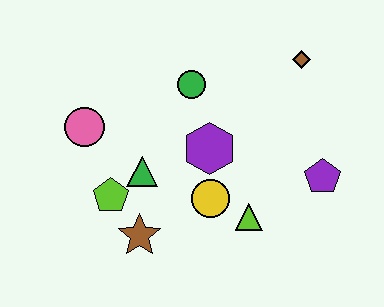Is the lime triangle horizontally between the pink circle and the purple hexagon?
No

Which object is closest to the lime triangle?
The yellow circle is closest to the lime triangle.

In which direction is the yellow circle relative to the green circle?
The yellow circle is below the green circle.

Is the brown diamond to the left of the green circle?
No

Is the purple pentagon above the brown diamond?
No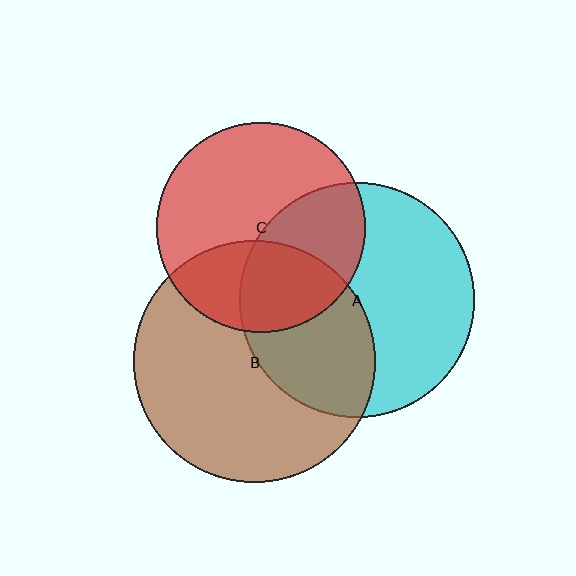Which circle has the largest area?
Circle B (brown).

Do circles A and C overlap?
Yes.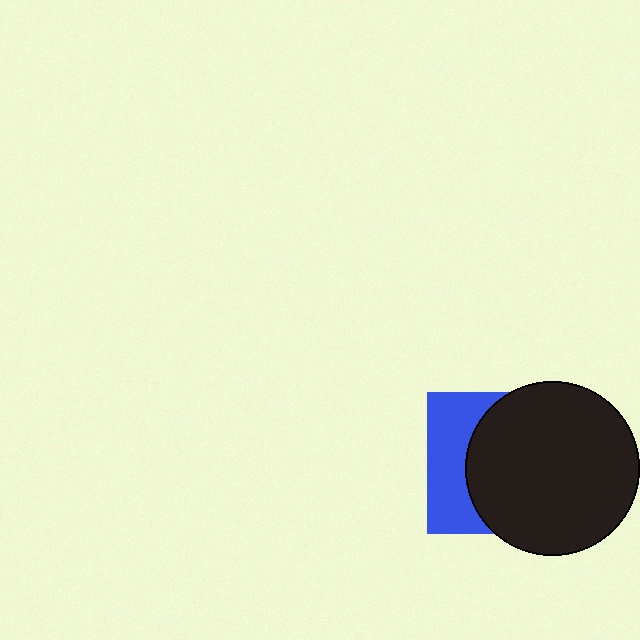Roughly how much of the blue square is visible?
A small part of it is visible (roughly 34%).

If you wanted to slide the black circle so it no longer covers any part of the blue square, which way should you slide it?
Slide it right — that is the most direct way to separate the two shapes.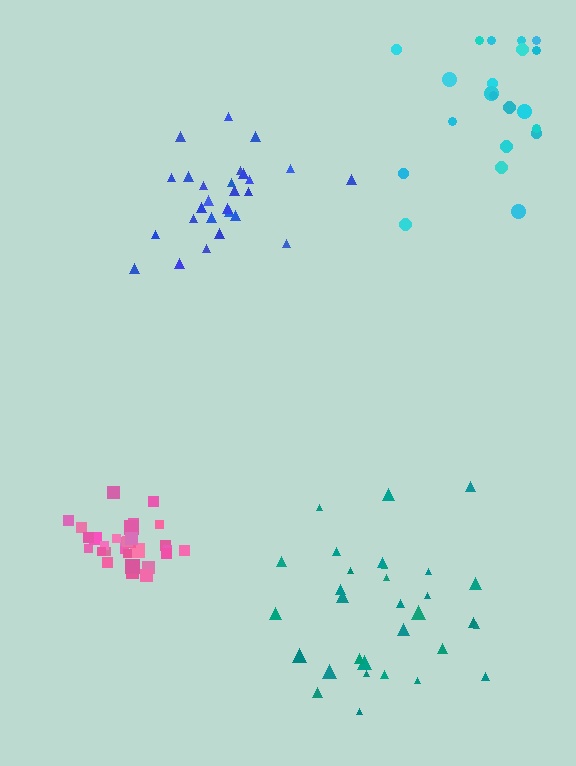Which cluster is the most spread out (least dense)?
Cyan.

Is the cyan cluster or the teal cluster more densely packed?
Teal.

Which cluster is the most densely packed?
Pink.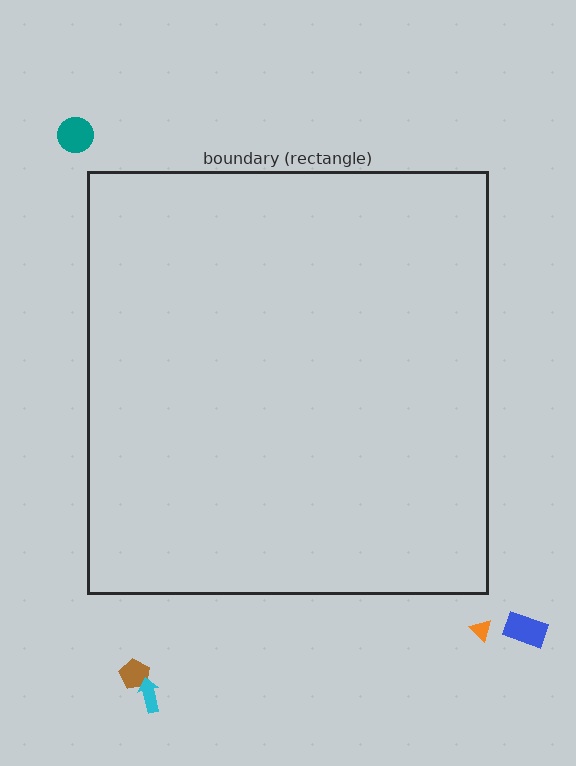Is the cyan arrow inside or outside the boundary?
Outside.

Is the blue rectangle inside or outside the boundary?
Outside.